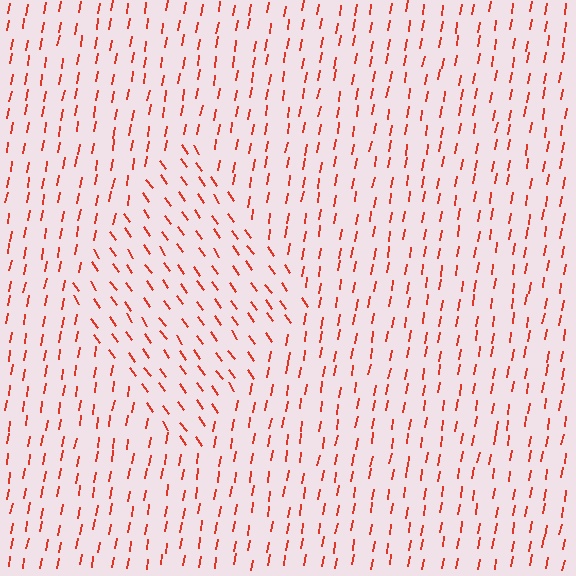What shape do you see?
I see a diamond.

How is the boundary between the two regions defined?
The boundary is defined purely by a change in line orientation (approximately 45 degrees difference). All lines are the same color and thickness.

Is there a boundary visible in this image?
Yes, there is a texture boundary formed by a change in line orientation.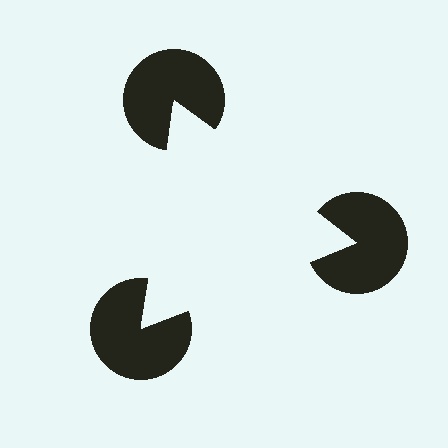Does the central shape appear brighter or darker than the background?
It typically appears slightly brighter than the background, even though no actual brightness change is drawn.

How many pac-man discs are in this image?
There are 3 — one at each vertex of the illusory triangle.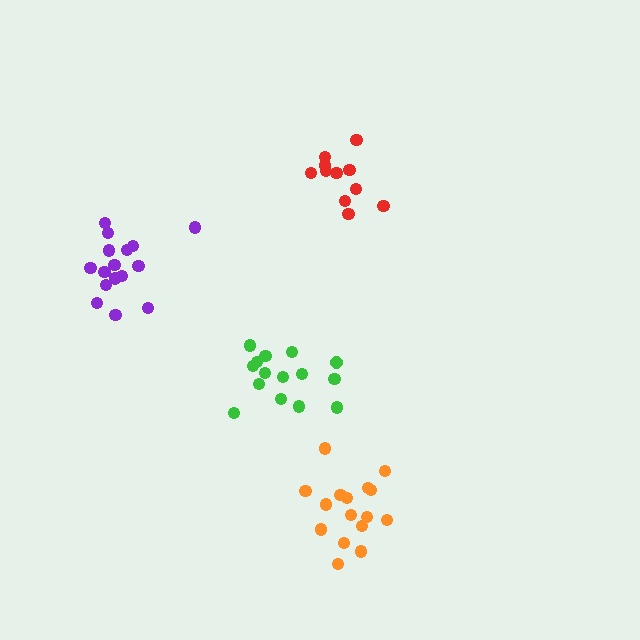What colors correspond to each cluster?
The clusters are colored: red, orange, purple, green.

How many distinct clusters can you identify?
There are 4 distinct clusters.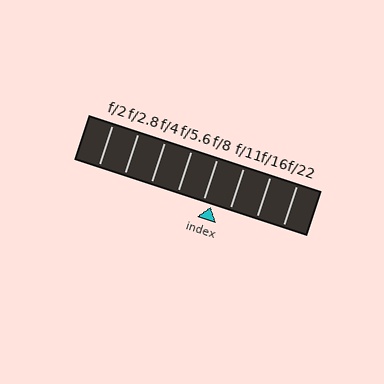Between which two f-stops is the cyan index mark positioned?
The index mark is between f/8 and f/11.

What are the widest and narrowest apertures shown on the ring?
The widest aperture shown is f/2 and the narrowest is f/22.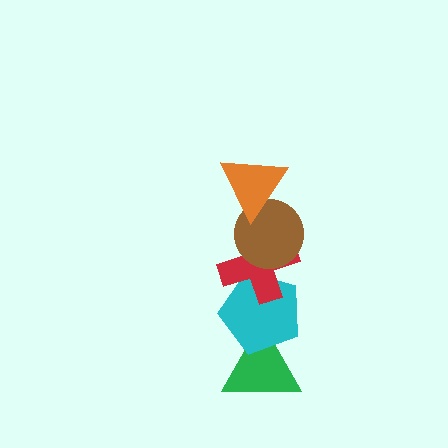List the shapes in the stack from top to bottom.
From top to bottom: the orange triangle, the brown circle, the red cross, the cyan pentagon, the green triangle.